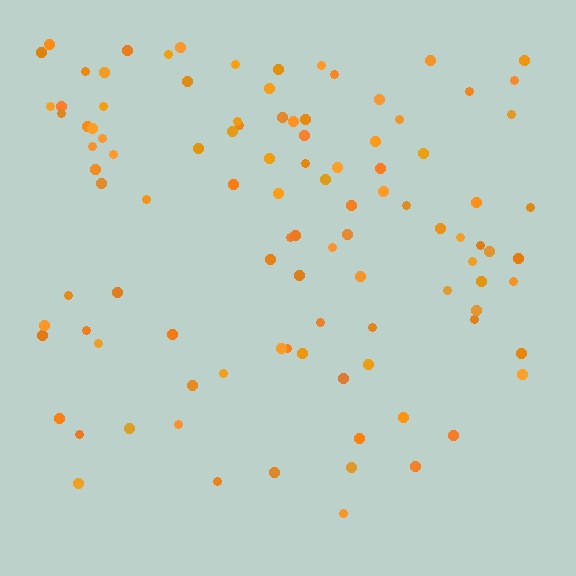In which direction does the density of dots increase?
From bottom to top, with the top side densest.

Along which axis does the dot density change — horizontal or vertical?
Vertical.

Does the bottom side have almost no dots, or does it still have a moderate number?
Still a moderate number, just noticeably fewer than the top.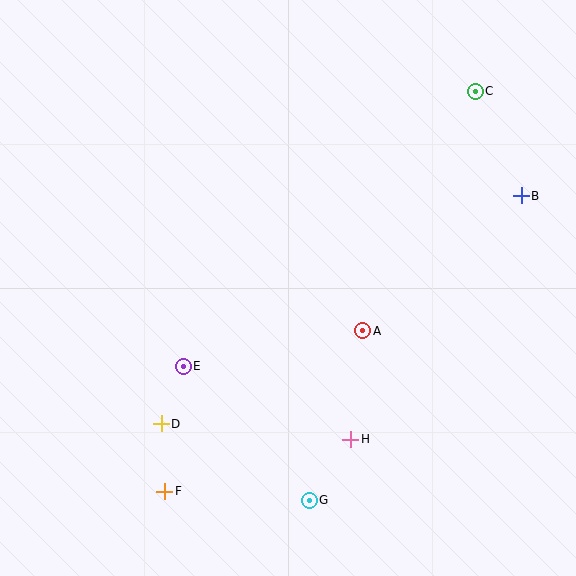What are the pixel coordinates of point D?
Point D is at (161, 424).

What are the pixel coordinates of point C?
Point C is at (475, 91).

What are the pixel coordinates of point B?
Point B is at (521, 196).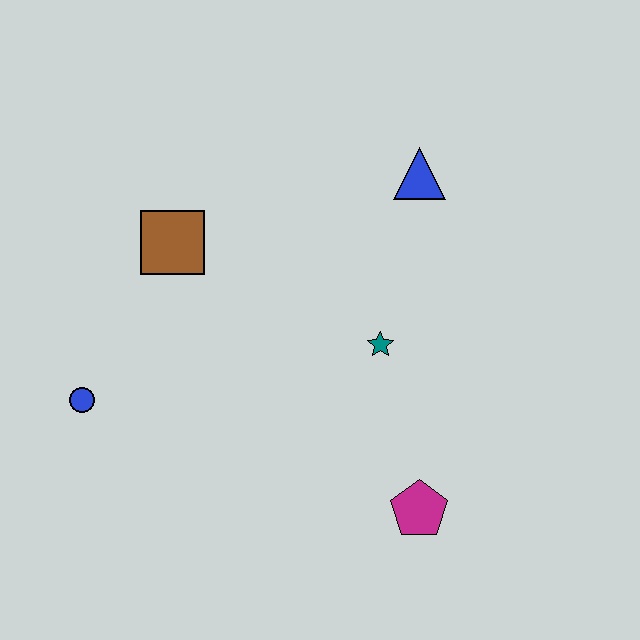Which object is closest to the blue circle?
The brown square is closest to the blue circle.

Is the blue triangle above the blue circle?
Yes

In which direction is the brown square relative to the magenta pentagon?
The brown square is above the magenta pentagon.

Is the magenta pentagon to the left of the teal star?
No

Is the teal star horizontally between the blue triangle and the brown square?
Yes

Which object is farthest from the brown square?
The magenta pentagon is farthest from the brown square.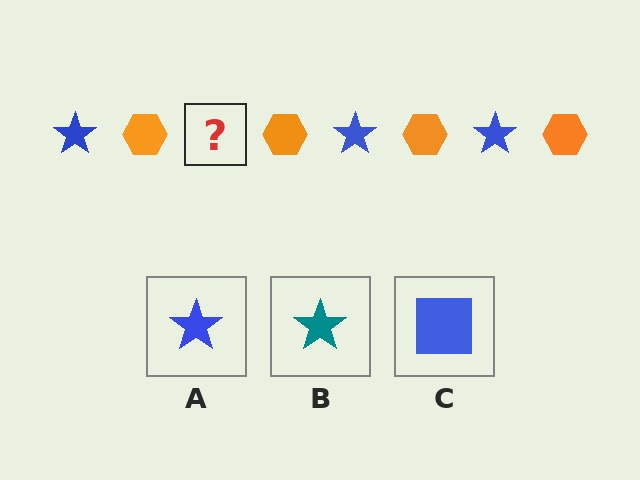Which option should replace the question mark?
Option A.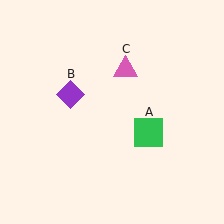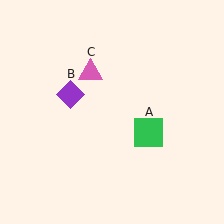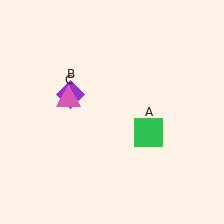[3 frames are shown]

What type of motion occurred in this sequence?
The pink triangle (object C) rotated counterclockwise around the center of the scene.